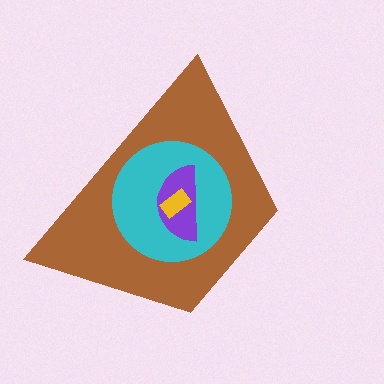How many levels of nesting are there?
4.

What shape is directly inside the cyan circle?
The purple semicircle.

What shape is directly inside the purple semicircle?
The yellow rectangle.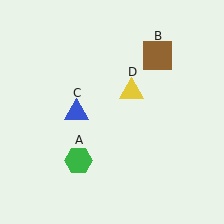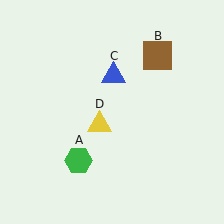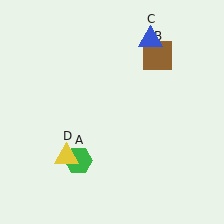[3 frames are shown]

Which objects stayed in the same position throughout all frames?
Green hexagon (object A) and brown square (object B) remained stationary.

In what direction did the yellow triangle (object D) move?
The yellow triangle (object D) moved down and to the left.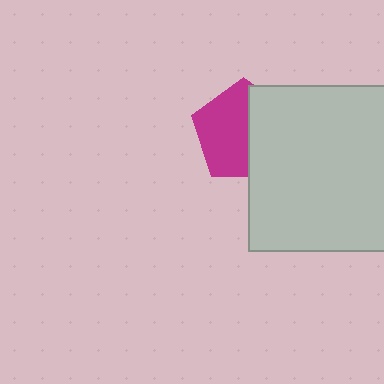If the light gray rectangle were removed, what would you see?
You would see the complete magenta pentagon.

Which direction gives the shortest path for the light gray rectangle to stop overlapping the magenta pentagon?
Moving right gives the shortest separation.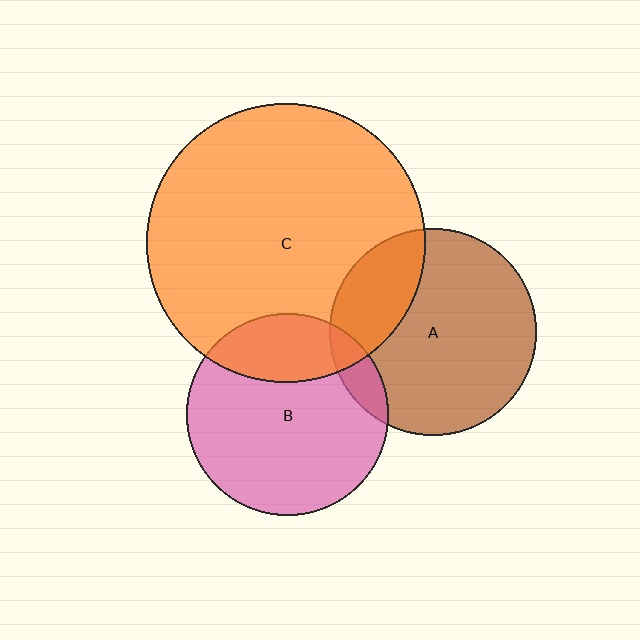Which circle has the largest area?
Circle C (orange).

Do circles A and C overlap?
Yes.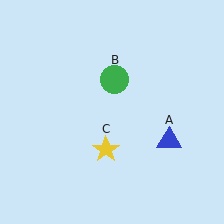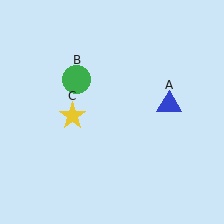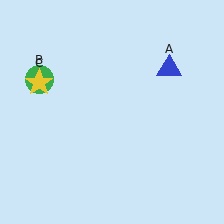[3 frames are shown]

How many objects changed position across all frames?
3 objects changed position: blue triangle (object A), green circle (object B), yellow star (object C).